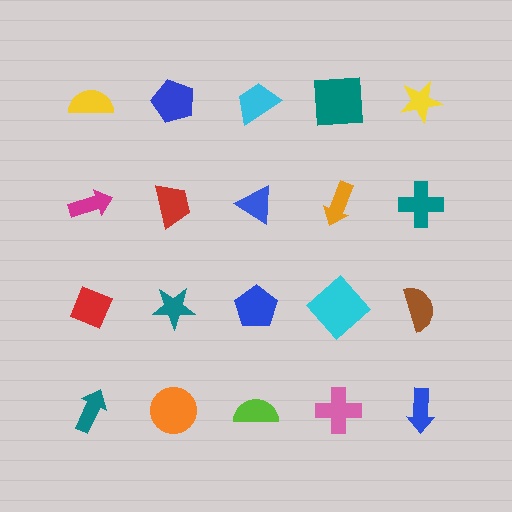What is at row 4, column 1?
A teal arrow.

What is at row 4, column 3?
A lime semicircle.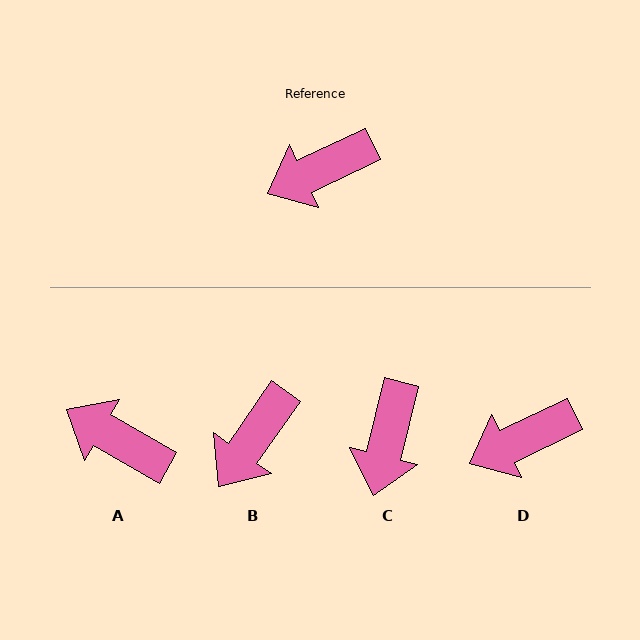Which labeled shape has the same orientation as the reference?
D.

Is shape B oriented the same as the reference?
No, it is off by about 30 degrees.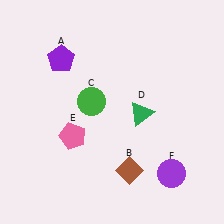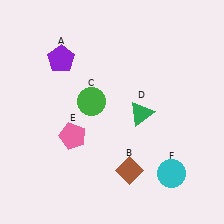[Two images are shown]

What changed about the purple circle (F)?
In Image 1, F is purple. In Image 2, it changed to cyan.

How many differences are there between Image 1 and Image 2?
There is 1 difference between the two images.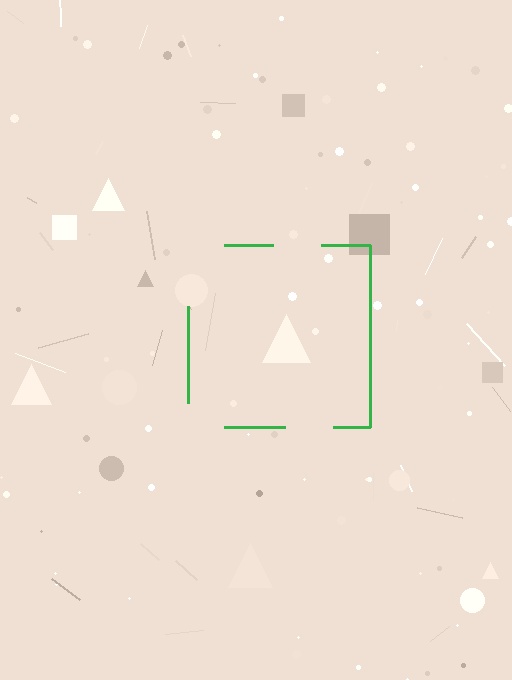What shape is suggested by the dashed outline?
The dashed outline suggests a square.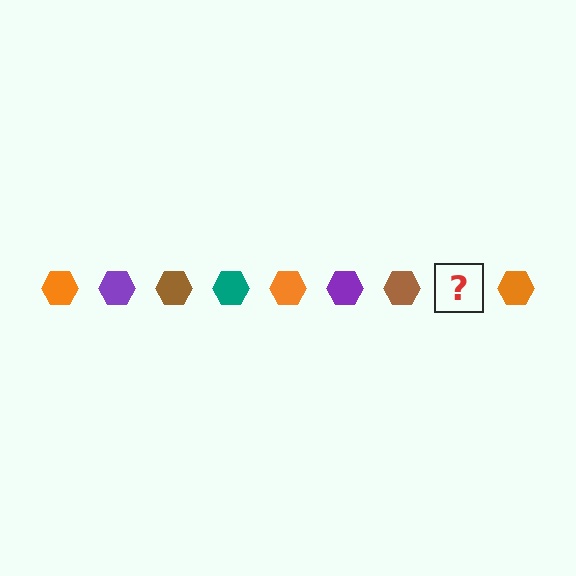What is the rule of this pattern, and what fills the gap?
The rule is that the pattern cycles through orange, purple, brown, teal hexagons. The gap should be filled with a teal hexagon.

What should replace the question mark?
The question mark should be replaced with a teal hexagon.